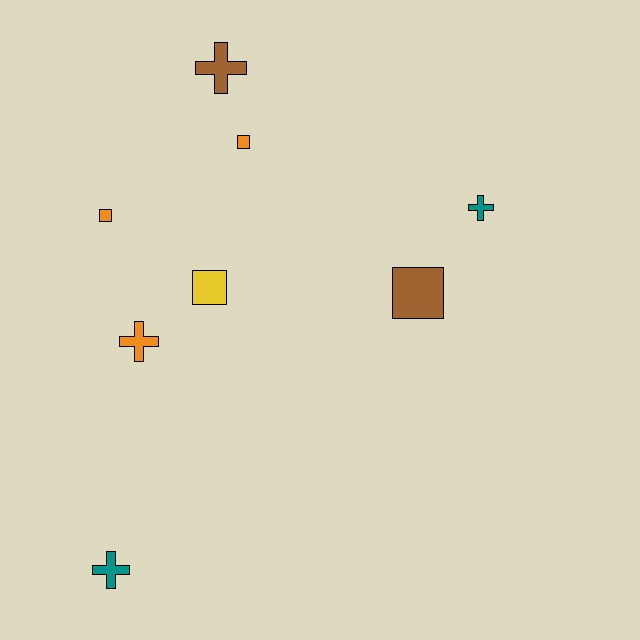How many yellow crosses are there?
There are no yellow crosses.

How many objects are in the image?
There are 8 objects.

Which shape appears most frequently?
Square, with 4 objects.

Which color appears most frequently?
Orange, with 3 objects.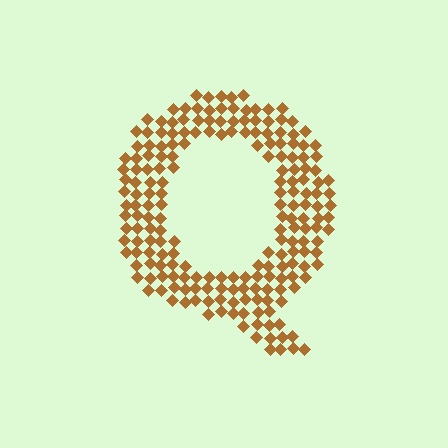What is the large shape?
The large shape is the letter Q.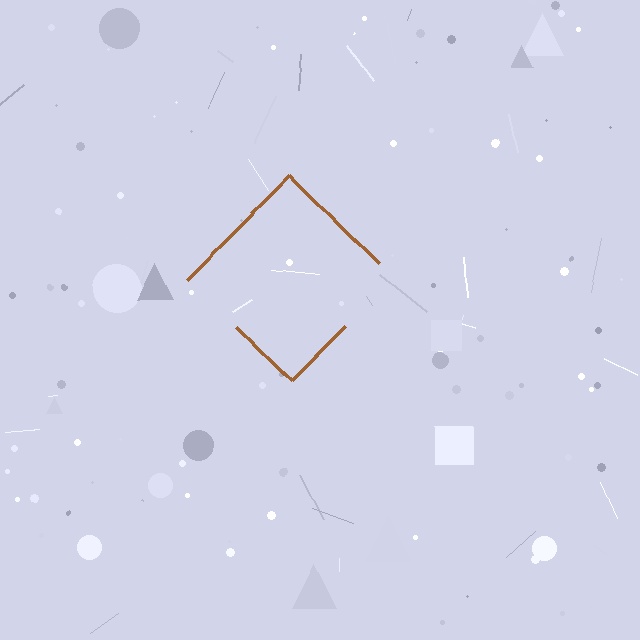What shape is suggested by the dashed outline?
The dashed outline suggests a diamond.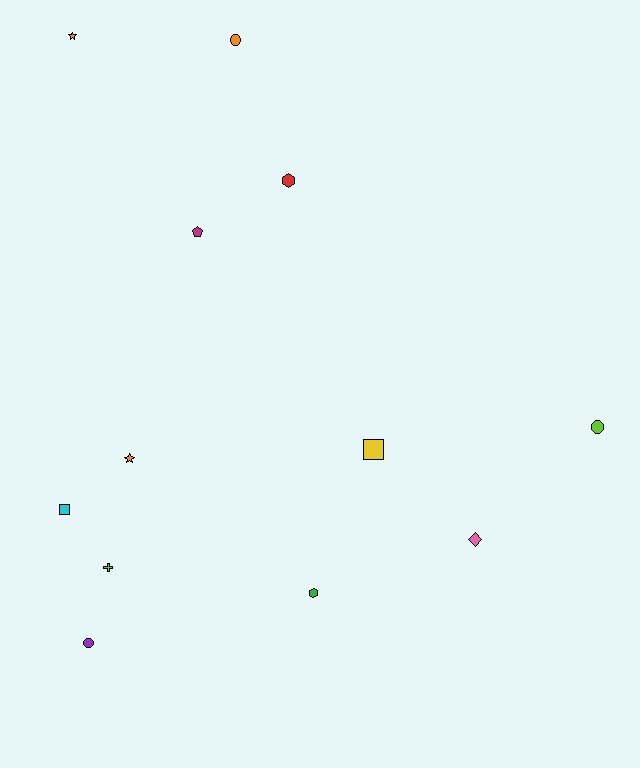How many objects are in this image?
There are 12 objects.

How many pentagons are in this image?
There is 1 pentagon.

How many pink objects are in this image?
There is 1 pink object.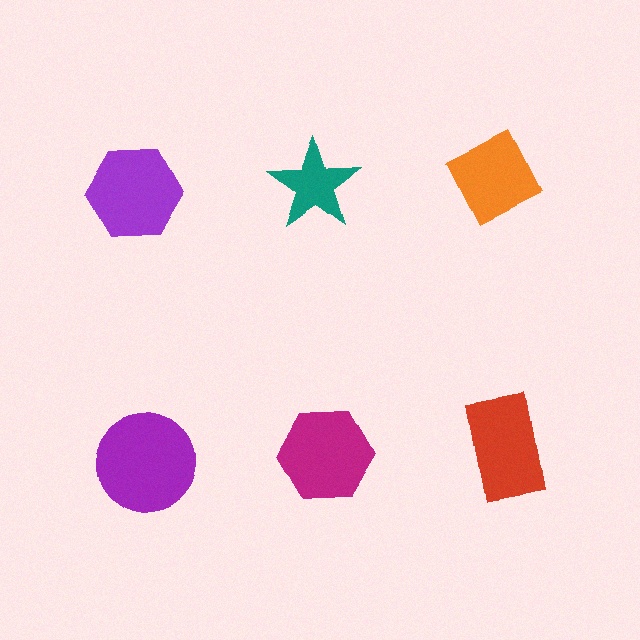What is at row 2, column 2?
A magenta hexagon.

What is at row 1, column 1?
A purple hexagon.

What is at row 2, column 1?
A purple circle.